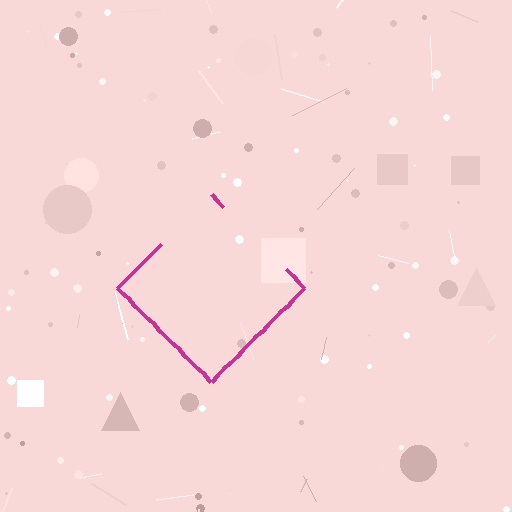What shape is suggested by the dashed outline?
The dashed outline suggests a diamond.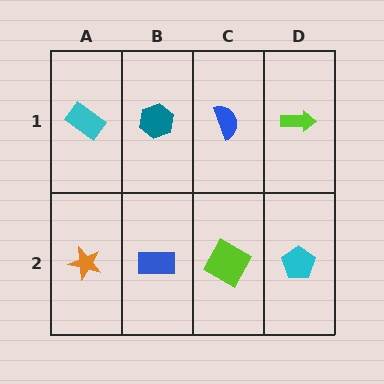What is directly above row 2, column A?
A cyan rectangle.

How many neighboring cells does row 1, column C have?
3.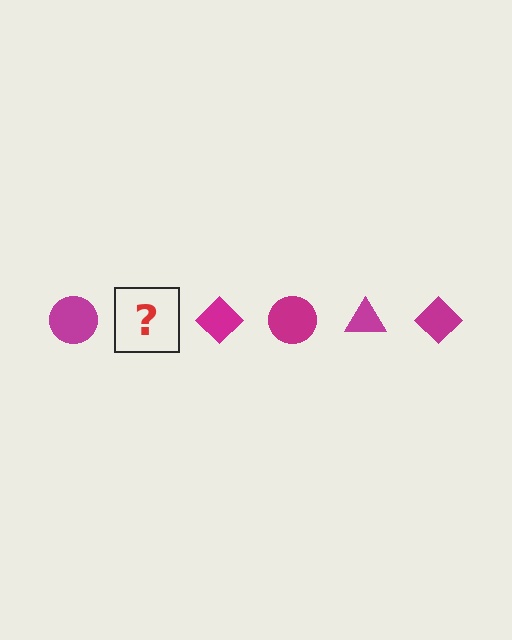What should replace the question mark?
The question mark should be replaced with a magenta triangle.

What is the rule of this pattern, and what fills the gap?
The rule is that the pattern cycles through circle, triangle, diamond shapes in magenta. The gap should be filled with a magenta triangle.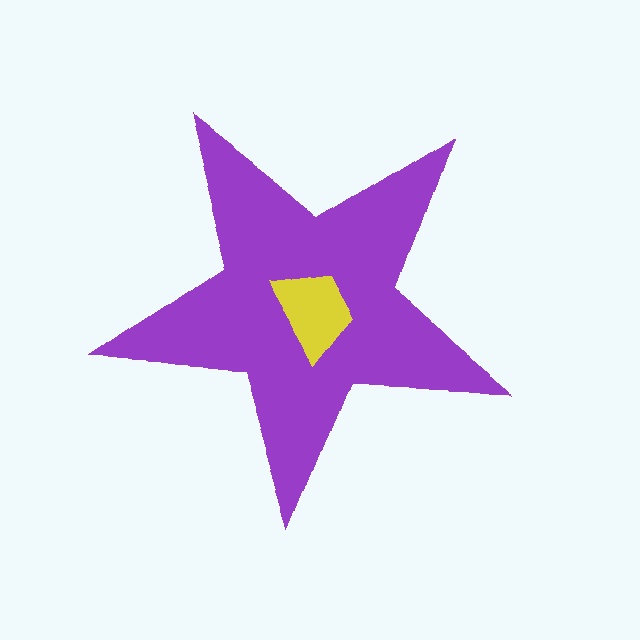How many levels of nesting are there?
2.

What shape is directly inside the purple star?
The yellow trapezoid.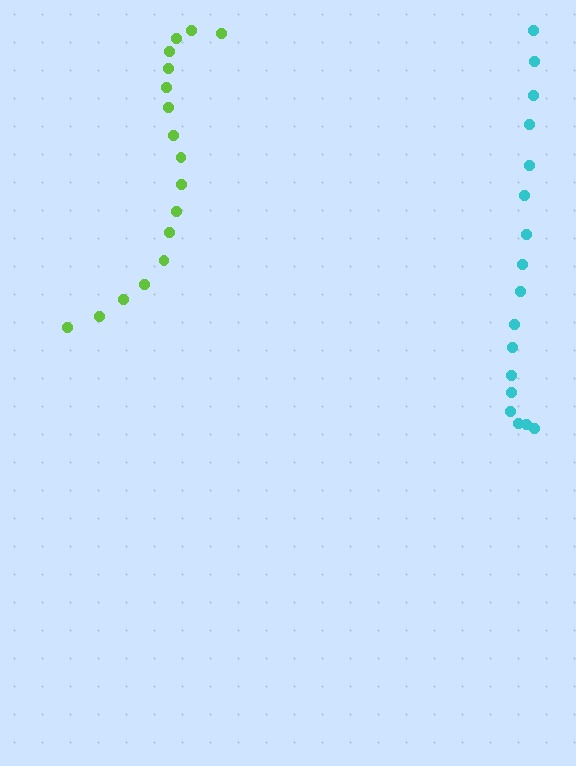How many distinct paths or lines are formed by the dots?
There are 2 distinct paths.